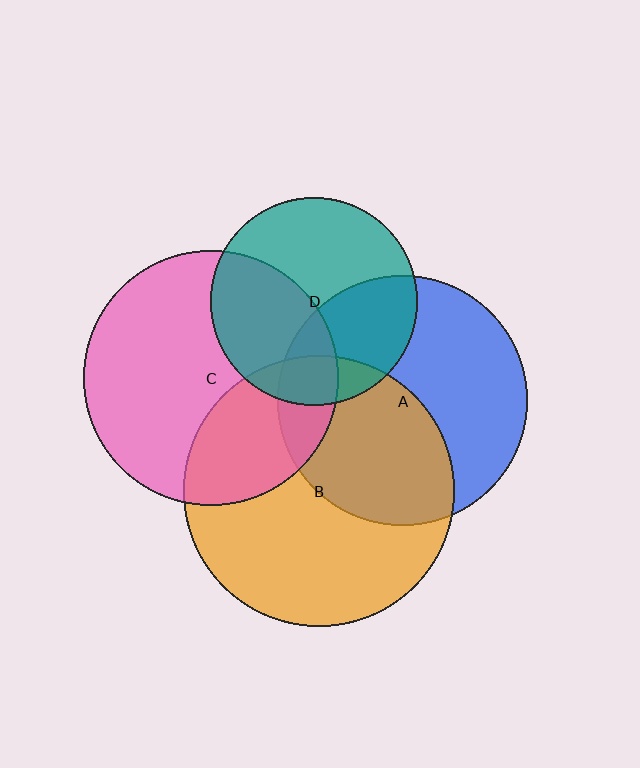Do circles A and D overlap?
Yes.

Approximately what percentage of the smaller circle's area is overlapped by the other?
Approximately 35%.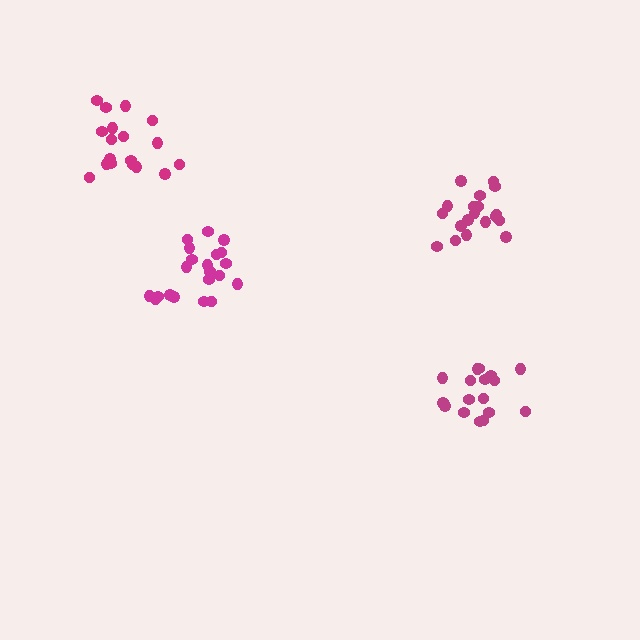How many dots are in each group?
Group 1: 18 dots, Group 2: 21 dots, Group 3: 19 dots, Group 4: 18 dots (76 total).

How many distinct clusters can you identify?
There are 4 distinct clusters.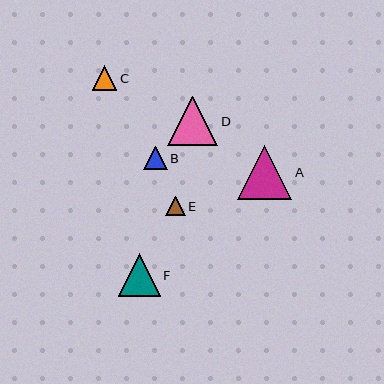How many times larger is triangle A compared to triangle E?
Triangle A is approximately 2.7 times the size of triangle E.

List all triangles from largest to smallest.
From largest to smallest: A, D, F, C, B, E.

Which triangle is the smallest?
Triangle E is the smallest with a size of approximately 20 pixels.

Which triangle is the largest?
Triangle A is the largest with a size of approximately 54 pixels.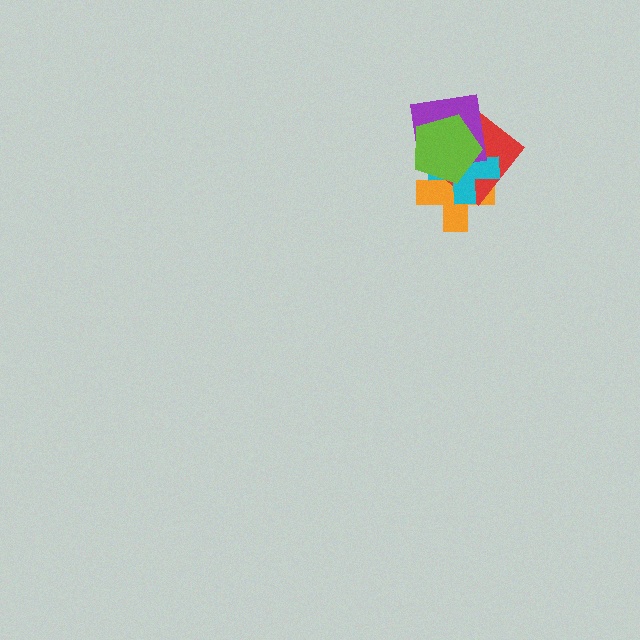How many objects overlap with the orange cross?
4 objects overlap with the orange cross.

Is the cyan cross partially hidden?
Yes, it is partially covered by another shape.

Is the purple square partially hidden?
Yes, it is partially covered by another shape.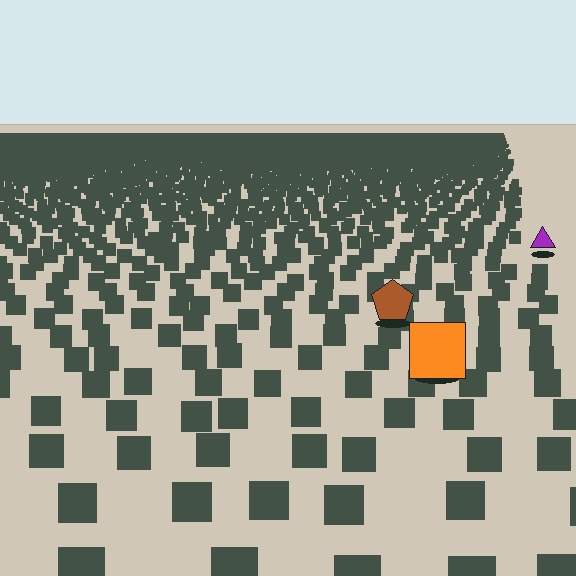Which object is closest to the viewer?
The orange square is closest. The texture marks near it are larger and more spread out.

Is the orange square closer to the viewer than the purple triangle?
Yes. The orange square is closer — you can tell from the texture gradient: the ground texture is coarser near it.